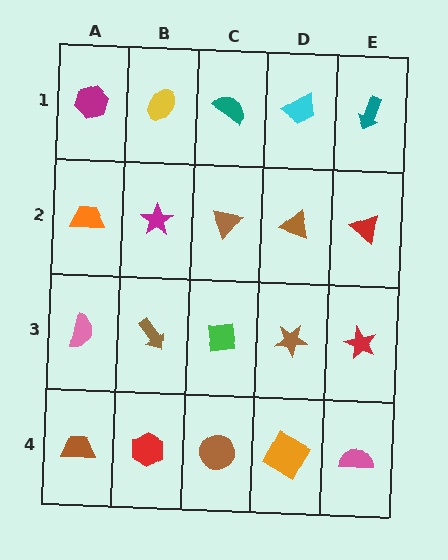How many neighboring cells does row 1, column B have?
3.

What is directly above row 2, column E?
A teal arrow.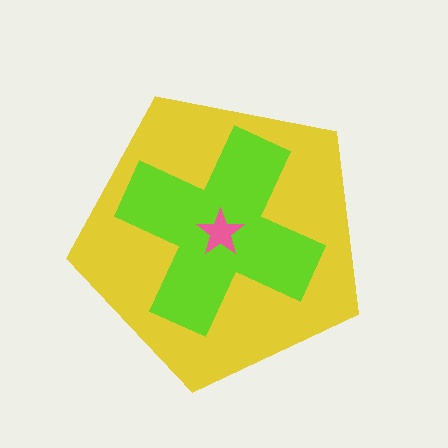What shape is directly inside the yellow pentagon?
The lime cross.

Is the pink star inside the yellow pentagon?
Yes.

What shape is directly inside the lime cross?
The pink star.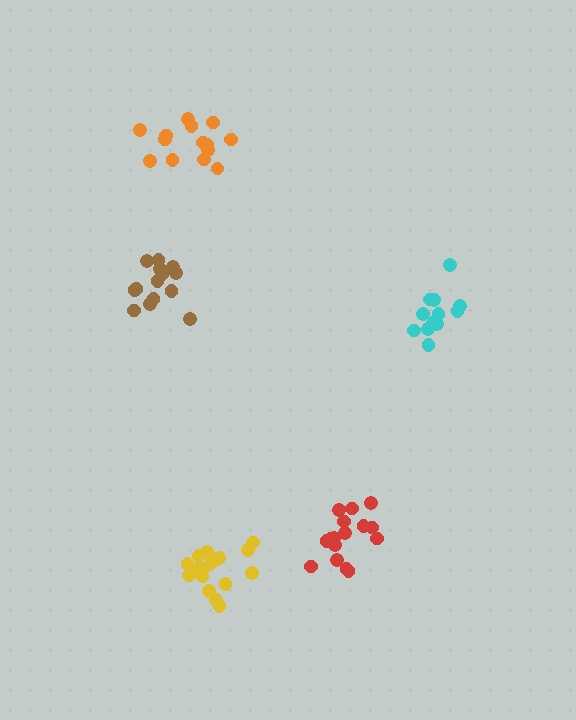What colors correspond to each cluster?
The clusters are colored: cyan, orange, yellow, red, brown.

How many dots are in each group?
Group 1: 14 dots, Group 2: 14 dots, Group 3: 17 dots, Group 4: 16 dots, Group 5: 14 dots (75 total).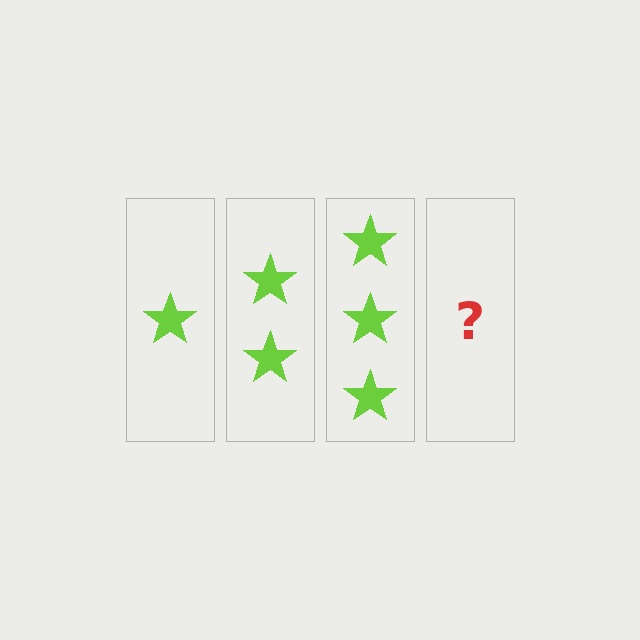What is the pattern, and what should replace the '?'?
The pattern is that each step adds one more star. The '?' should be 4 stars.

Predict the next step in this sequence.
The next step is 4 stars.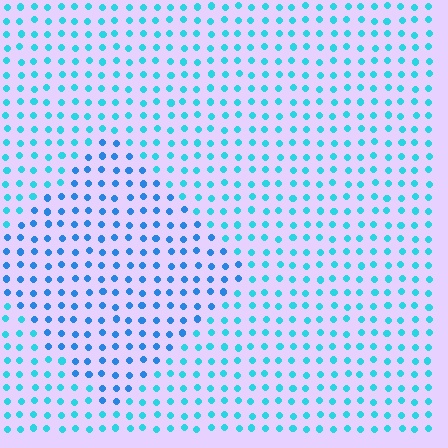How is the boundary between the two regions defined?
The boundary is defined purely by a slight shift in hue (about 26 degrees). Spacing, size, and orientation are identical on both sides.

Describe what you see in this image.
The image is filled with small cyan elements in a uniform arrangement. A diamond-shaped region is visible where the elements are tinted to a slightly different hue, forming a subtle color boundary.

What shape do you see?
I see a diamond.